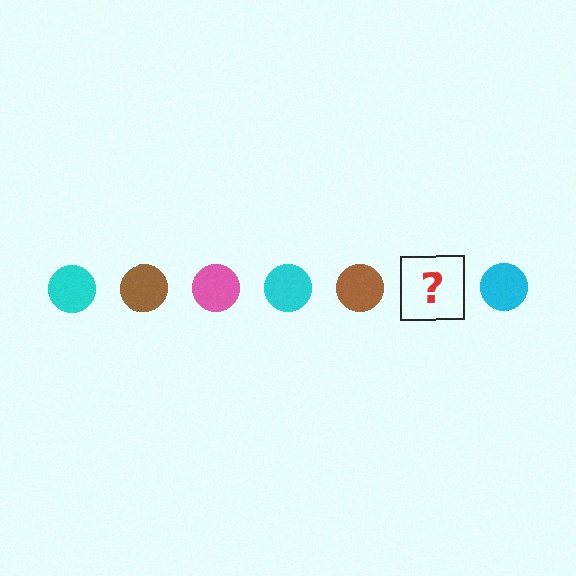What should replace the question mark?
The question mark should be replaced with a pink circle.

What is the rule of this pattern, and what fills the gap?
The rule is that the pattern cycles through cyan, brown, pink circles. The gap should be filled with a pink circle.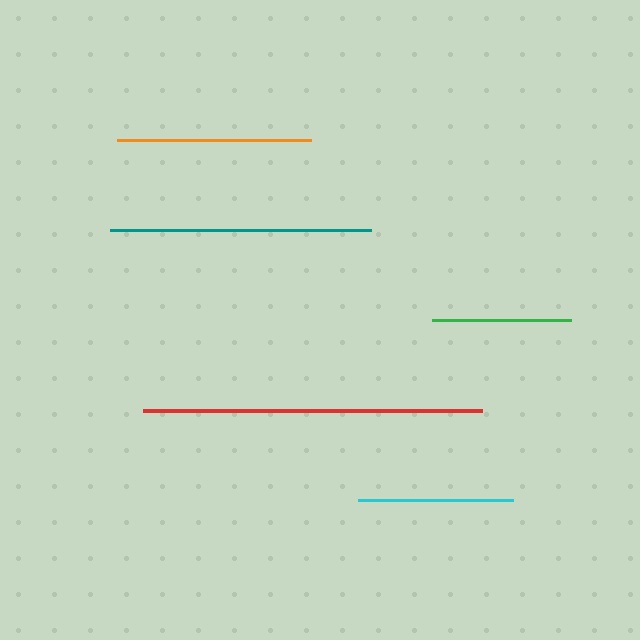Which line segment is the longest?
The red line is the longest at approximately 339 pixels.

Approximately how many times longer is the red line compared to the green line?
The red line is approximately 2.4 times the length of the green line.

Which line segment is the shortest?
The green line is the shortest at approximately 139 pixels.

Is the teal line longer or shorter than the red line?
The red line is longer than the teal line.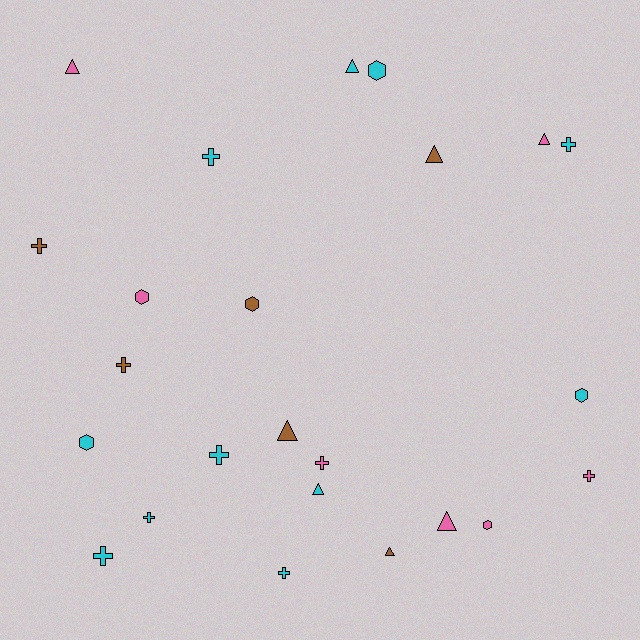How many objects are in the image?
There are 24 objects.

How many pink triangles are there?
There are 3 pink triangles.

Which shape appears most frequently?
Cross, with 10 objects.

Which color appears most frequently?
Cyan, with 11 objects.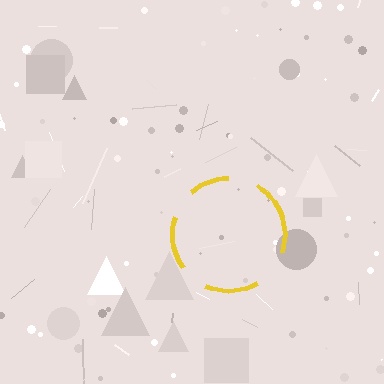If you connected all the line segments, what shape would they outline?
They would outline a circle.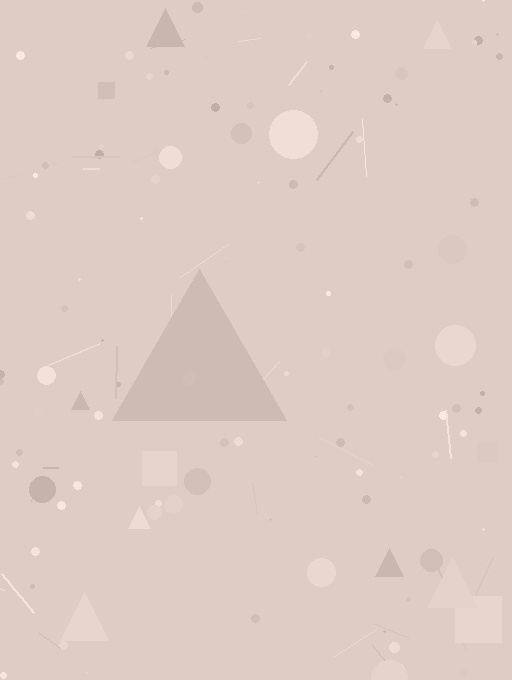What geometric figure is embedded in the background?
A triangle is embedded in the background.